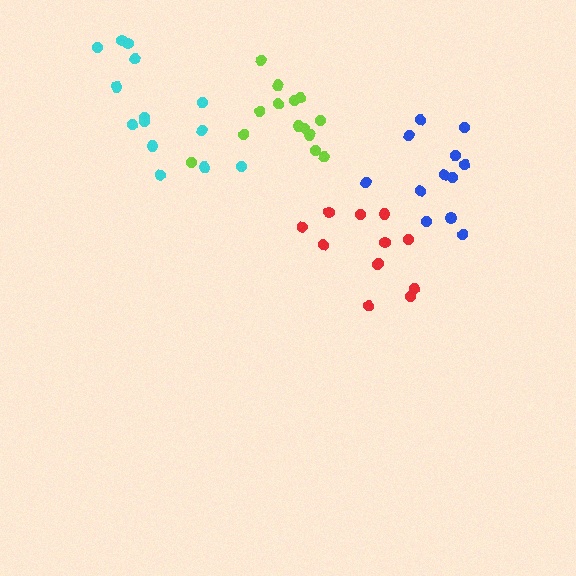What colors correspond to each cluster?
The clusters are colored: lime, red, cyan, blue.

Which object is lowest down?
The red cluster is bottommost.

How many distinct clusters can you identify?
There are 4 distinct clusters.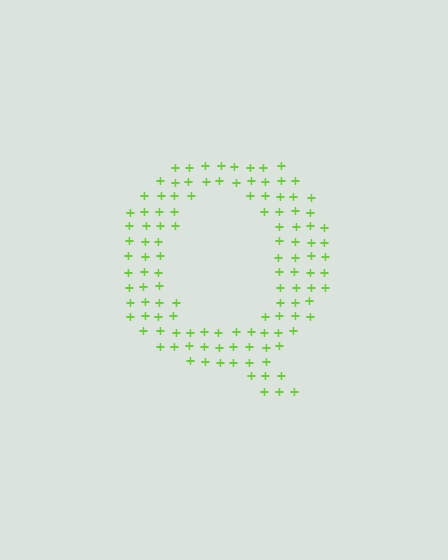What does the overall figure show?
The overall figure shows the letter Q.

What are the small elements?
The small elements are plus signs.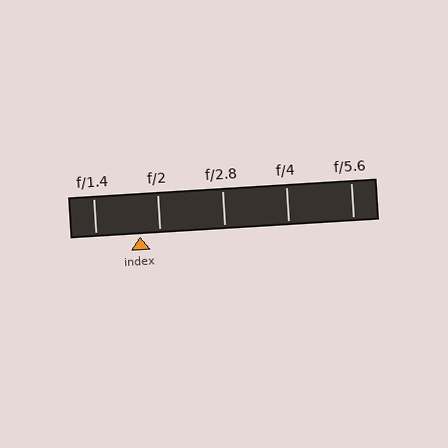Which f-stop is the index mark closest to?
The index mark is closest to f/2.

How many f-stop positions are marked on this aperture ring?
There are 5 f-stop positions marked.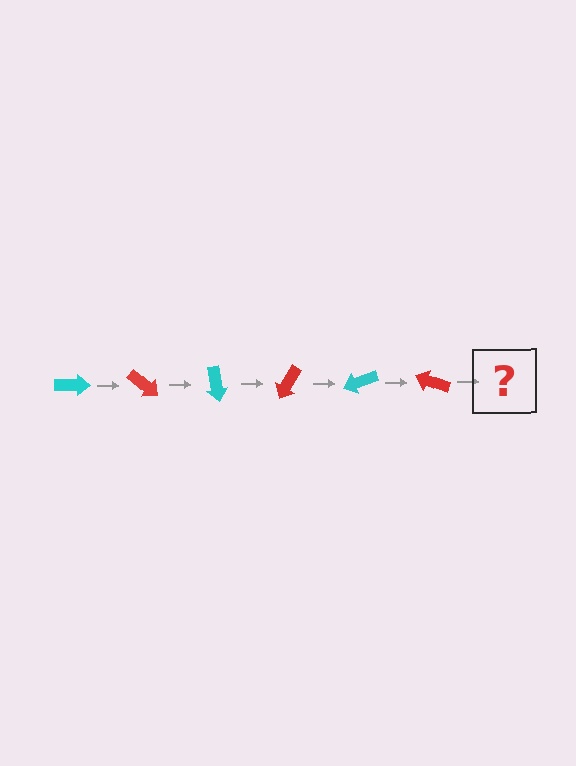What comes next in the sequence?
The next element should be a cyan arrow, rotated 240 degrees from the start.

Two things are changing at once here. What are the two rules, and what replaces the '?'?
The two rules are that it rotates 40 degrees each step and the color cycles through cyan and red. The '?' should be a cyan arrow, rotated 240 degrees from the start.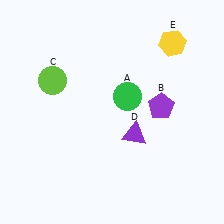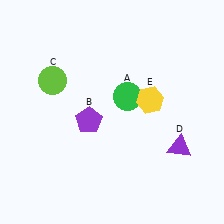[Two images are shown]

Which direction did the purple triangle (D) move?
The purple triangle (D) moved right.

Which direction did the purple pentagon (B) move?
The purple pentagon (B) moved left.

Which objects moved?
The objects that moved are: the purple pentagon (B), the purple triangle (D), the yellow hexagon (E).